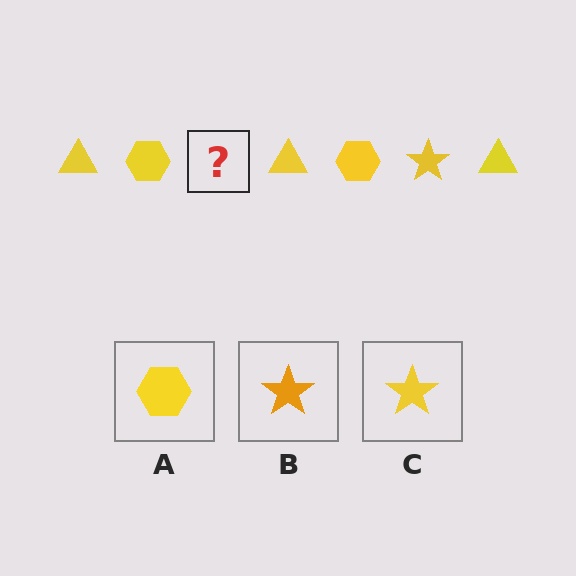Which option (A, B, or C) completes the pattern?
C.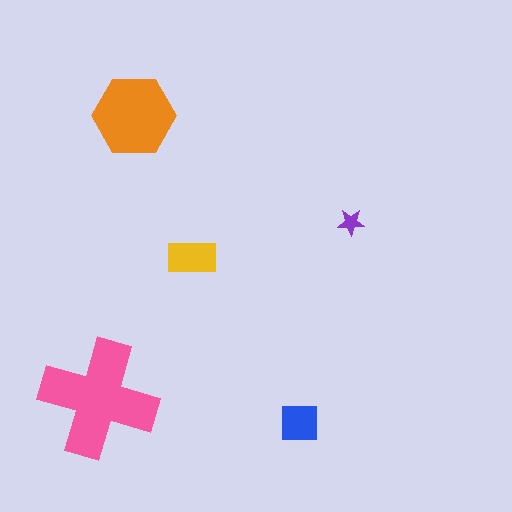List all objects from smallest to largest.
The purple star, the blue square, the yellow rectangle, the orange hexagon, the pink cross.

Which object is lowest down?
The blue square is bottommost.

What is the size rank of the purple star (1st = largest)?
5th.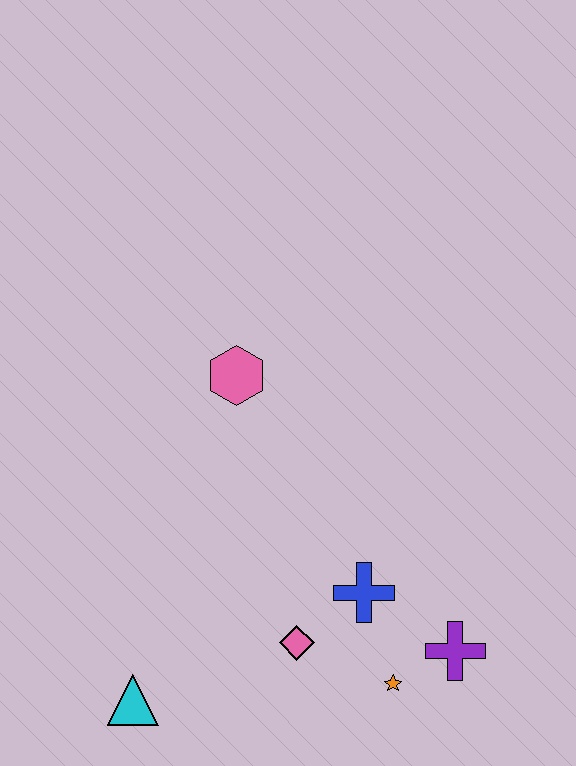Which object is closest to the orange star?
The purple cross is closest to the orange star.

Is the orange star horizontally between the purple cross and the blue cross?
Yes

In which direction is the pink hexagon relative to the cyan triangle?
The pink hexagon is above the cyan triangle.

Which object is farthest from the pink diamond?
The pink hexagon is farthest from the pink diamond.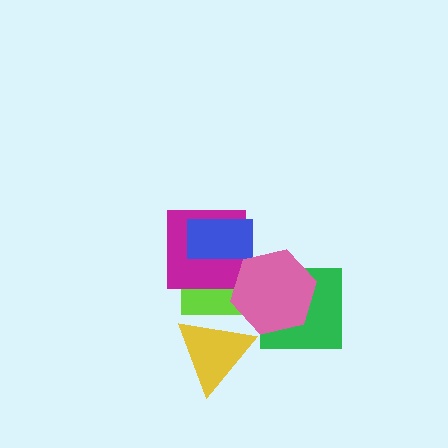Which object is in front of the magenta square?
The blue rectangle is in front of the magenta square.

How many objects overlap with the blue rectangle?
2 objects overlap with the blue rectangle.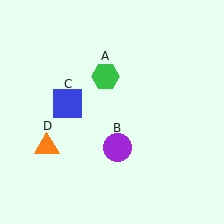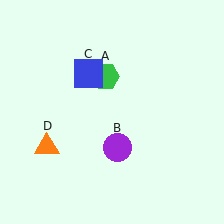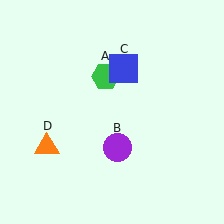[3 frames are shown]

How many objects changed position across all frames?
1 object changed position: blue square (object C).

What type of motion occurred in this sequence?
The blue square (object C) rotated clockwise around the center of the scene.